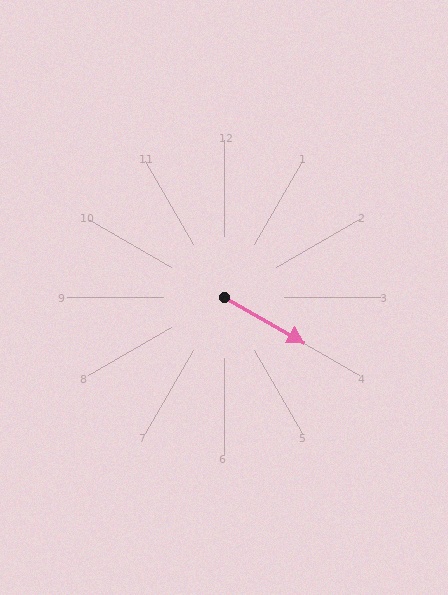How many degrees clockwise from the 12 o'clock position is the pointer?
Approximately 119 degrees.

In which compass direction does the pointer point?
Southeast.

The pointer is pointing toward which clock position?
Roughly 4 o'clock.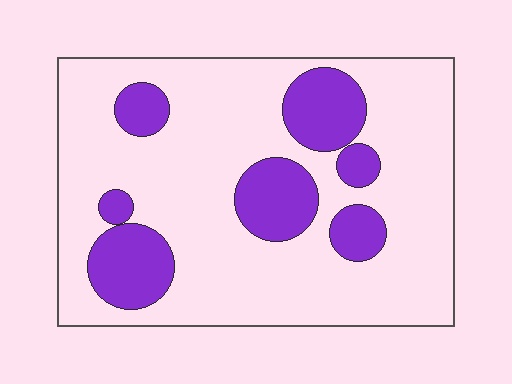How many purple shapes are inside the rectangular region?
7.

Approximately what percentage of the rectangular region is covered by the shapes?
Approximately 25%.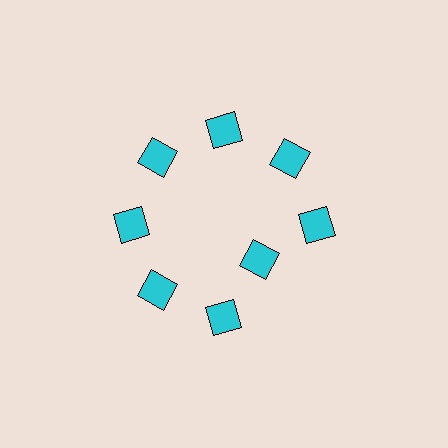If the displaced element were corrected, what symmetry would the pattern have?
It would have 8-fold rotational symmetry — the pattern would map onto itself every 45 degrees.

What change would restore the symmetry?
The symmetry would be restored by moving it outward, back onto the ring so that all 8 diamonds sit at equal angles and equal distance from the center.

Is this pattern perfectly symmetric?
No. The 8 cyan diamonds are arranged in a ring, but one element near the 4 o'clock position is pulled inward toward the center, breaking the 8-fold rotational symmetry.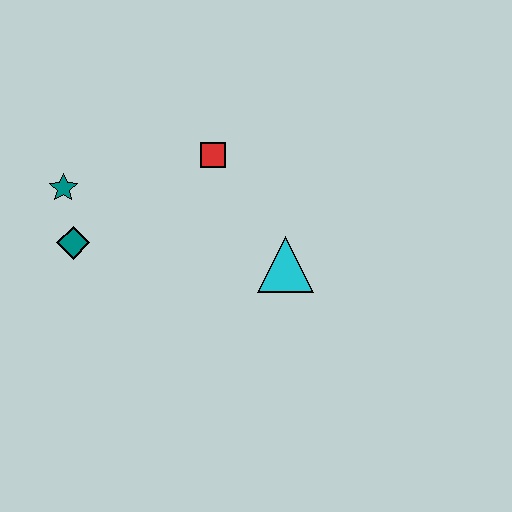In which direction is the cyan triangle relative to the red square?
The cyan triangle is below the red square.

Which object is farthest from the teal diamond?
The cyan triangle is farthest from the teal diamond.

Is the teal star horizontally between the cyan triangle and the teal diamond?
No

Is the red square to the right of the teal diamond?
Yes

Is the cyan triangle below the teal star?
Yes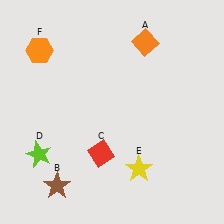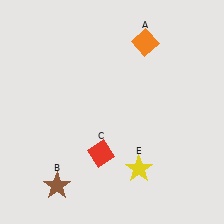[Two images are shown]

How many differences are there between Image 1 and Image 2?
There are 2 differences between the two images.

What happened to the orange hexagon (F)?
The orange hexagon (F) was removed in Image 2. It was in the top-left area of Image 1.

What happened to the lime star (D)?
The lime star (D) was removed in Image 2. It was in the bottom-left area of Image 1.